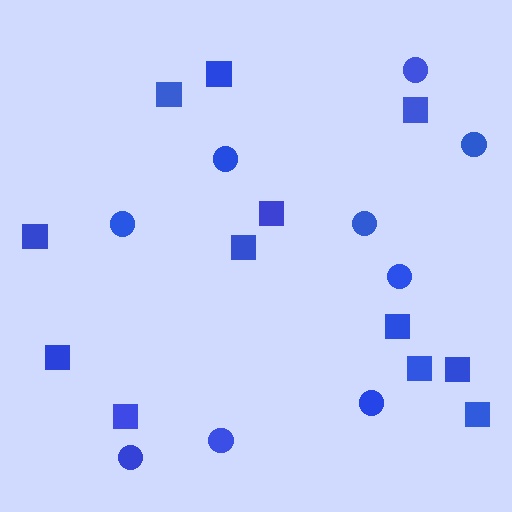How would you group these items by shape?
There are 2 groups: one group of circles (9) and one group of squares (12).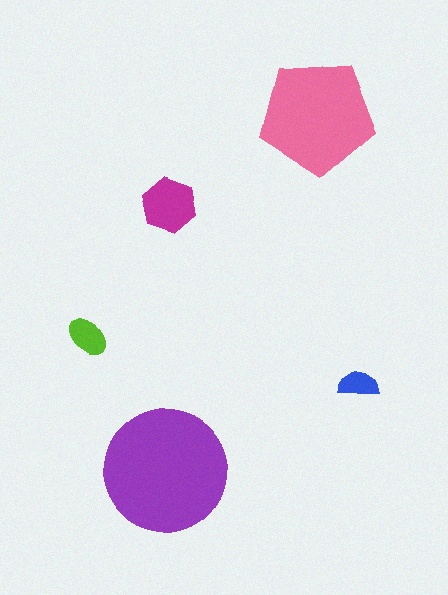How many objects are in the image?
There are 5 objects in the image.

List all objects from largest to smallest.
The purple circle, the pink pentagon, the magenta hexagon, the lime ellipse, the blue semicircle.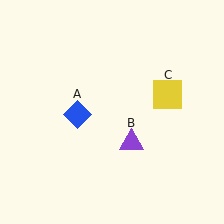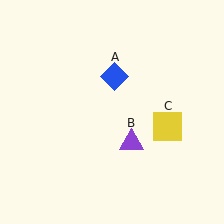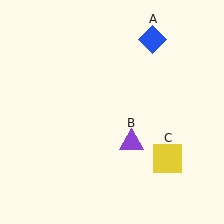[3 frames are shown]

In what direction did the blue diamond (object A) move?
The blue diamond (object A) moved up and to the right.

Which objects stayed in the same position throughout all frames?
Purple triangle (object B) remained stationary.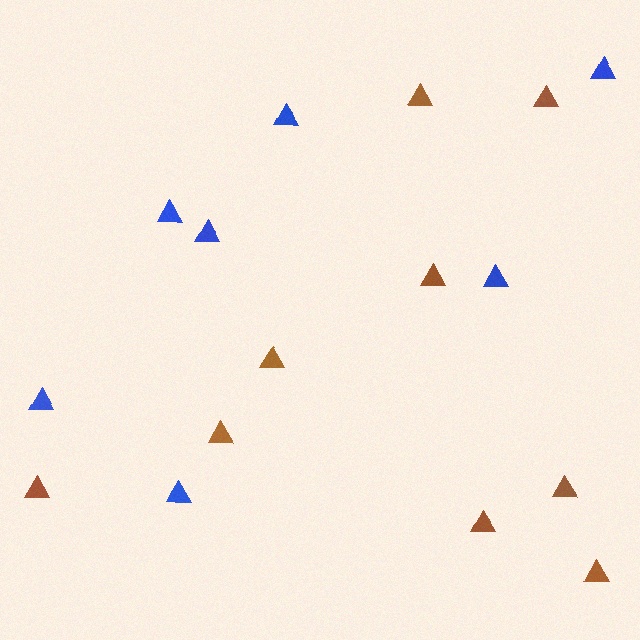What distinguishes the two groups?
There are 2 groups: one group of blue triangles (7) and one group of brown triangles (9).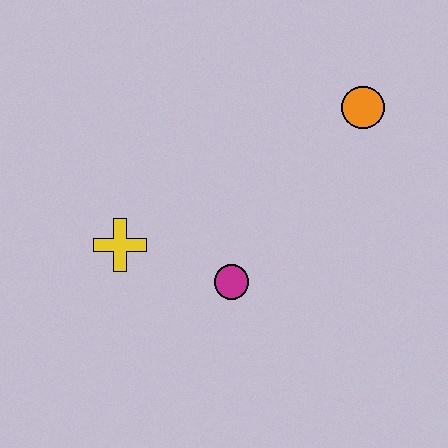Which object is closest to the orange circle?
The magenta circle is closest to the orange circle.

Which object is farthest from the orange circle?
The yellow cross is farthest from the orange circle.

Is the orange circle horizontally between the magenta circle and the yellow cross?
No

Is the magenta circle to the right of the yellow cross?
Yes